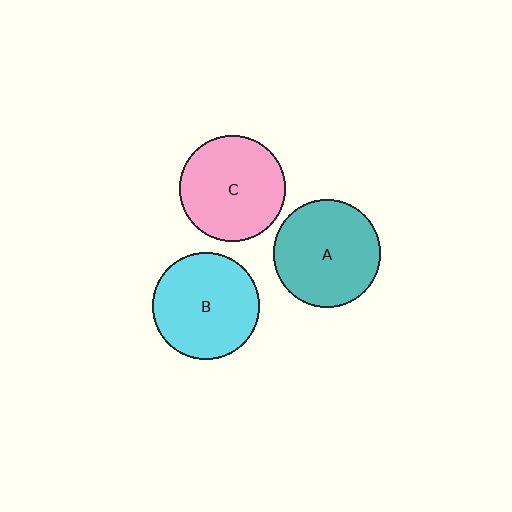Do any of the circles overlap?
No, none of the circles overlap.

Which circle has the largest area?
Circle A (teal).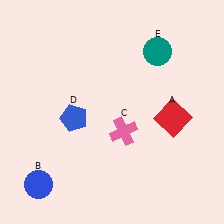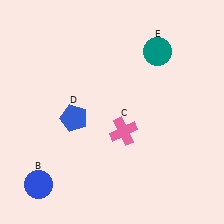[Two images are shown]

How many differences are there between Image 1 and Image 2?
There is 1 difference between the two images.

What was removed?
The red square (A) was removed in Image 2.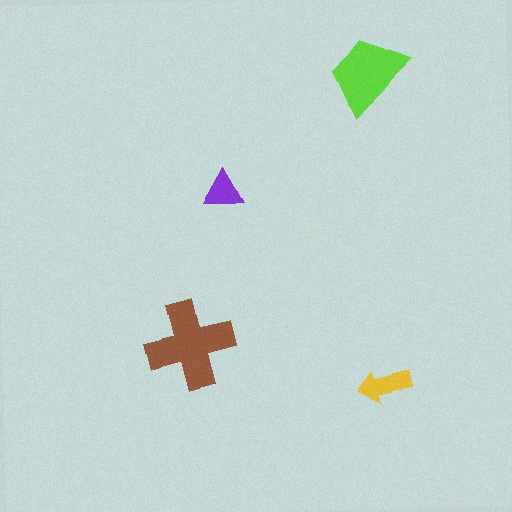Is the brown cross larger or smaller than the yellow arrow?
Larger.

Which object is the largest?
The brown cross.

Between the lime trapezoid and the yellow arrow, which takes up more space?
The lime trapezoid.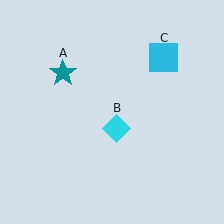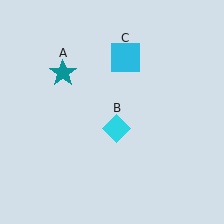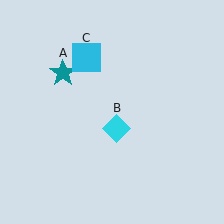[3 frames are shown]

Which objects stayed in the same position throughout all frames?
Teal star (object A) and cyan diamond (object B) remained stationary.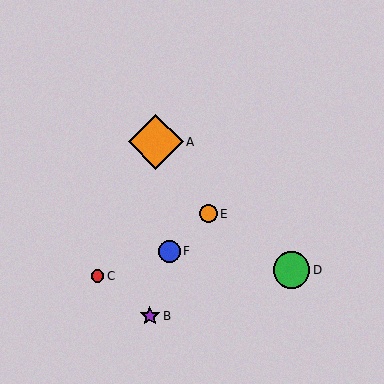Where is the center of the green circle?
The center of the green circle is at (291, 270).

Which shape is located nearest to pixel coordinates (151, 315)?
The purple star (labeled B) at (150, 316) is nearest to that location.